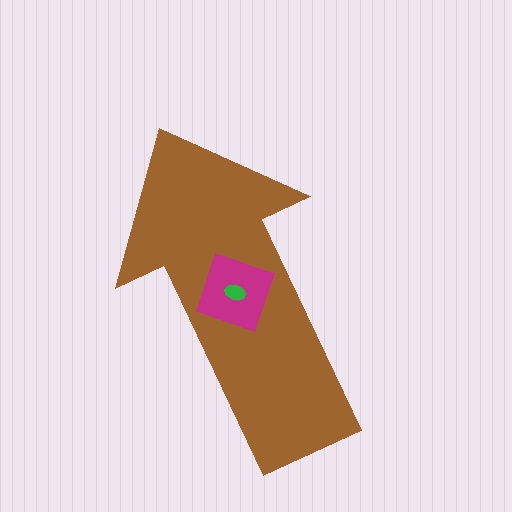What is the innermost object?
The green ellipse.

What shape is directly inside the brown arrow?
The magenta diamond.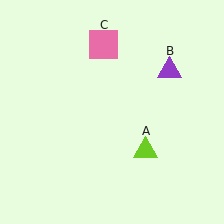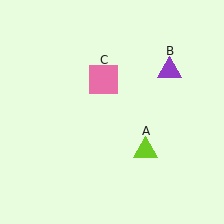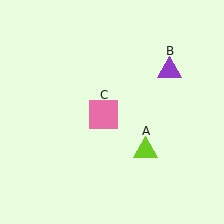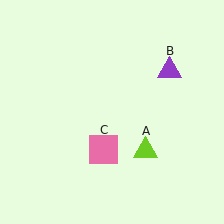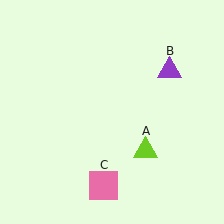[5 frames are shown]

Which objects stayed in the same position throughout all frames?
Lime triangle (object A) and purple triangle (object B) remained stationary.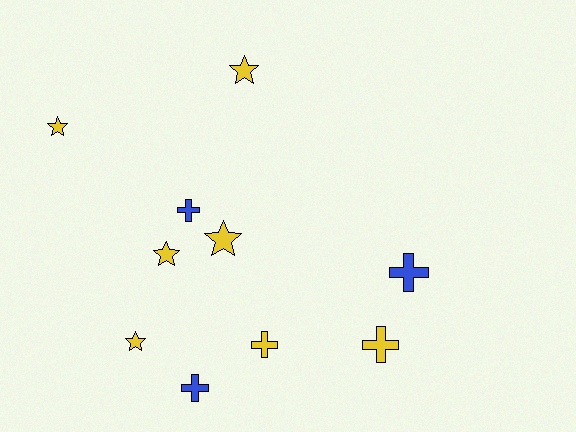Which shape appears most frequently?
Cross, with 5 objects.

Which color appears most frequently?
Yellow, with 7 objects.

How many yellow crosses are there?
There are 2 yellow crosses.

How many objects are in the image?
There are 10 objects.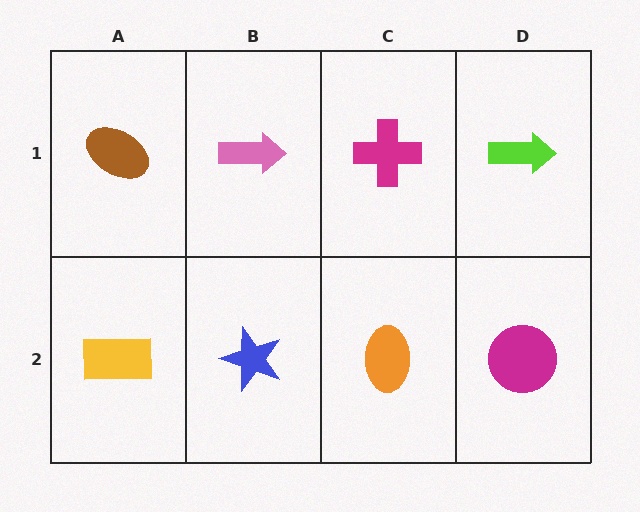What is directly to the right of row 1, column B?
A magenta cross.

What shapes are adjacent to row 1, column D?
A magenta circle (row 2, column D), a magenta cross (row 1, column C).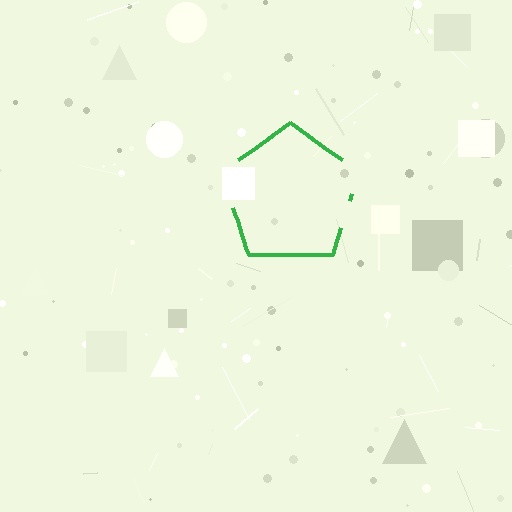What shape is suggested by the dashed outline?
The dashed outline suggests a pentagon.